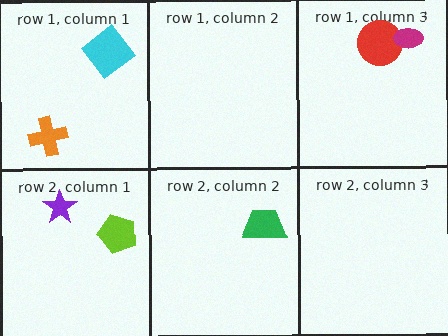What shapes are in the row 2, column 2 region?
The green trapezoid.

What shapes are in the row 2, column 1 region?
The purple star, the lime pentagon.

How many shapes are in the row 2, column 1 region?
2.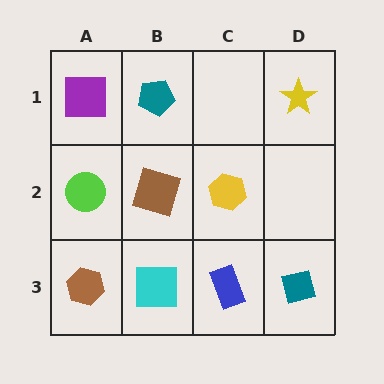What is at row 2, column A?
A lime circle.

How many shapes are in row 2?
3 shapes.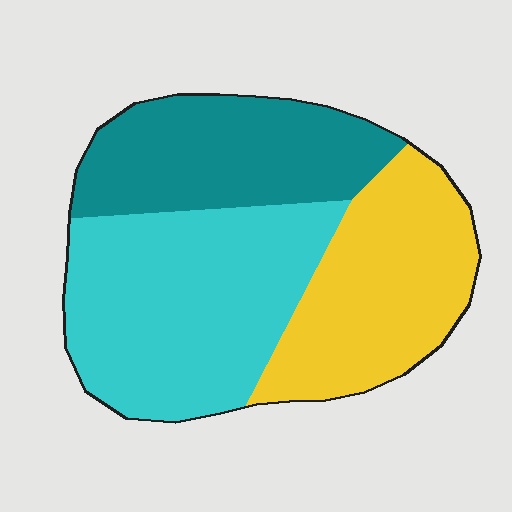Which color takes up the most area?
Cyan, at roughly 40%.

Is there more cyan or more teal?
Cyan.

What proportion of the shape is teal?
Teal takes up about one quarter (1/4) of the shape.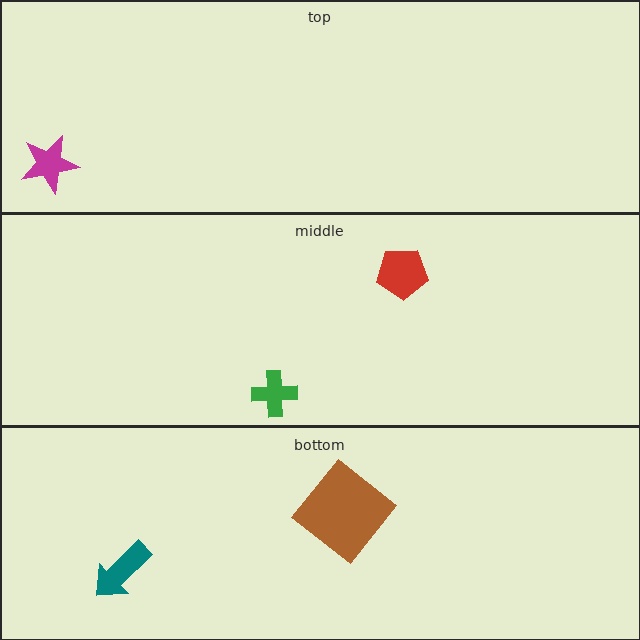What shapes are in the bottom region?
The brown diamond, the teal arrow.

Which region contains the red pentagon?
The middle region.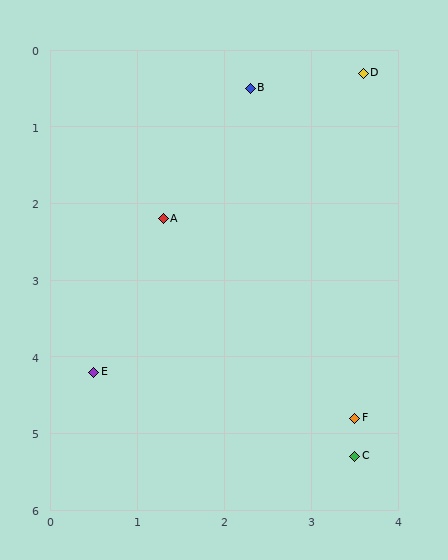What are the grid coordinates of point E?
Point E is at approximately (0.5, 4.2).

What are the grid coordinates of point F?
Point F is at approximately (3.5, 4.8).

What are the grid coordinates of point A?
Point A is at approximately (1.3, 2.2).